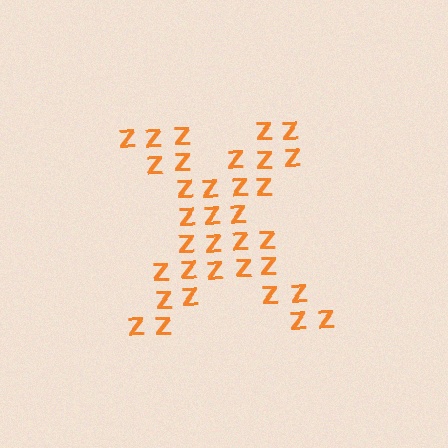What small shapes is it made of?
It is made of small letter Z's.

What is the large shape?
The large shape is the letter X.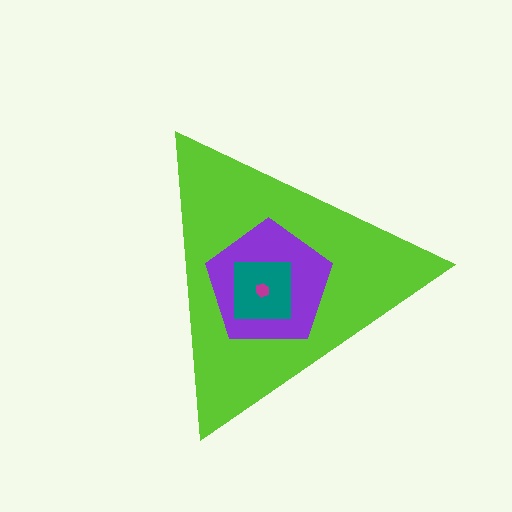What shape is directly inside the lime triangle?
The purple pentagon.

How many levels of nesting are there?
4.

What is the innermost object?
The magenta hexagon.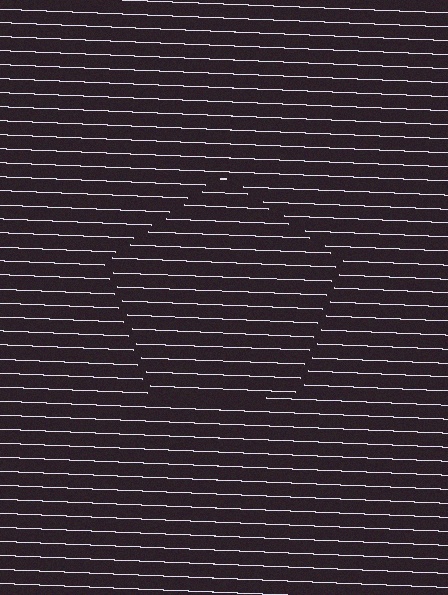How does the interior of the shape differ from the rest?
The interior of the shape contains the same grating, shifted by half a period — the contour is defined by the phase discontinuity where line-ends from the inner and outer gratings abut.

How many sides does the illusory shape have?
5 sides — the line-ends trace a pentagon.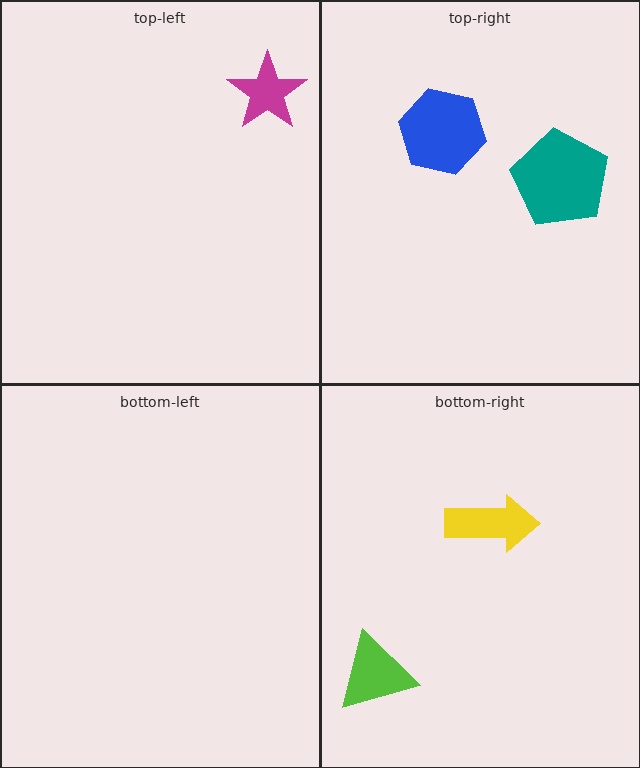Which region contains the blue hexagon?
The top-right region.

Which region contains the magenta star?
The top-left region.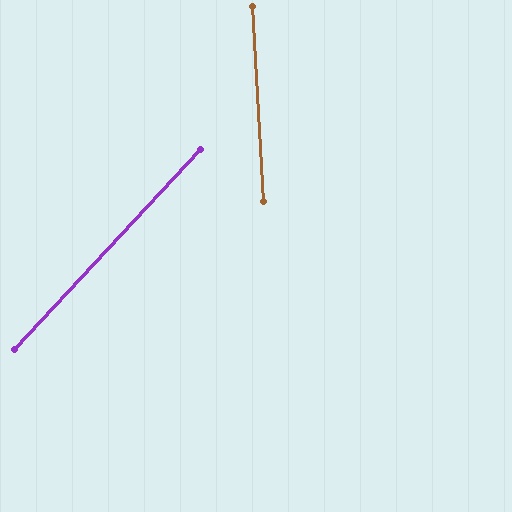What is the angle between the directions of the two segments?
Approximately 46 degrees.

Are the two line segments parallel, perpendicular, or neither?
Neither parallel nor perpendicular — they differ by about 46°.